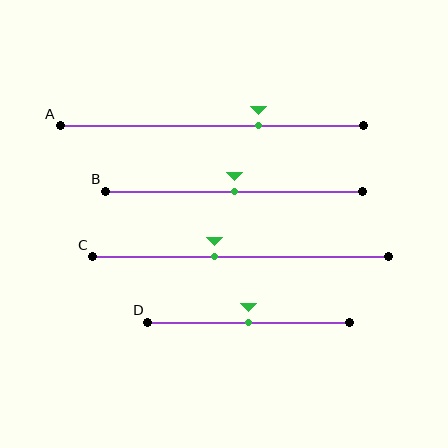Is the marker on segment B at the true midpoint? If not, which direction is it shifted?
Yes, the marker on segment B is at the true midpoint.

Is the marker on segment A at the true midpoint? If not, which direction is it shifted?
No, the marker on segment A is shifted to the right by about 15% of the segment length.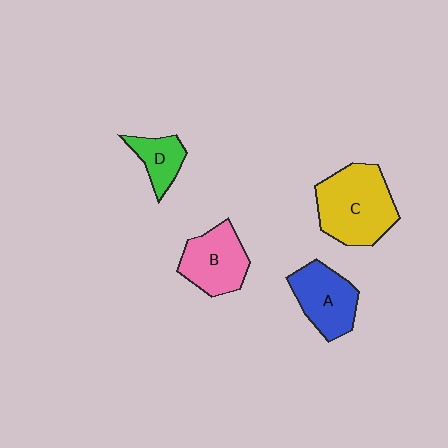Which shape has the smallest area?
Shape D (green).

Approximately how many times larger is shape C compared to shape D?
Approximately 2.4 times.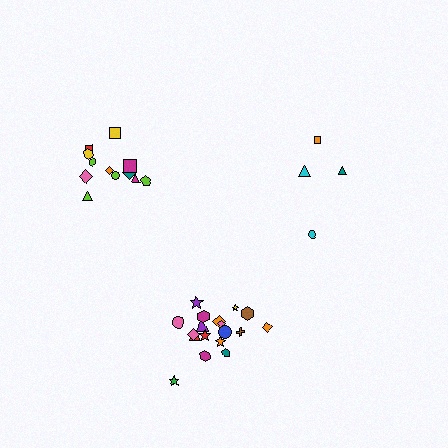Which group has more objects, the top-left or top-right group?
The top-left group.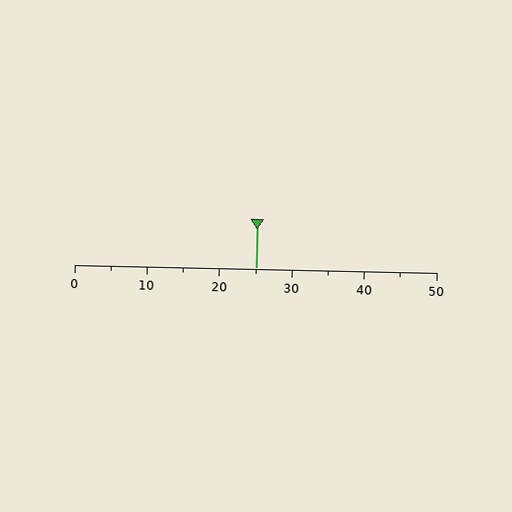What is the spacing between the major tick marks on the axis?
The major ticks are spaced 10 apart.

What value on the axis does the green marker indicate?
The marker indicates approximately 25.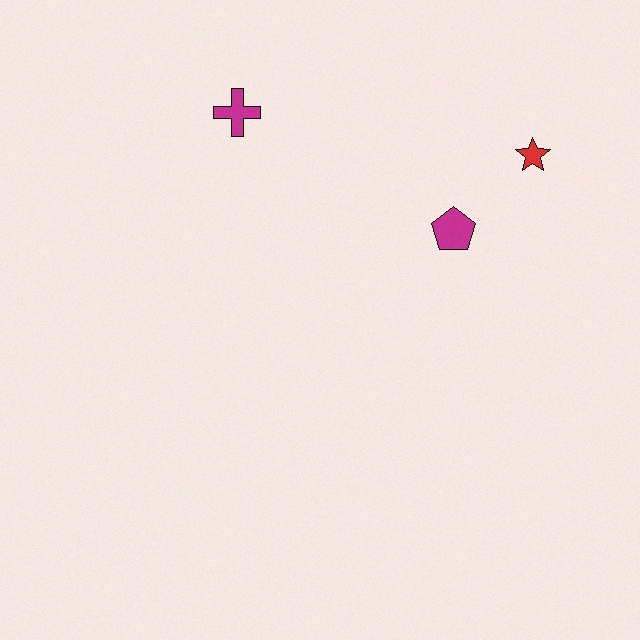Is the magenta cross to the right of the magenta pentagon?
No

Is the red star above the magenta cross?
No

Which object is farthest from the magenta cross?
The red star is farthest from the magenta cross.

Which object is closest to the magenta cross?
The magenta pentagon is closest to the magenta cross.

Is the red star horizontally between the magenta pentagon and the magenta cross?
No